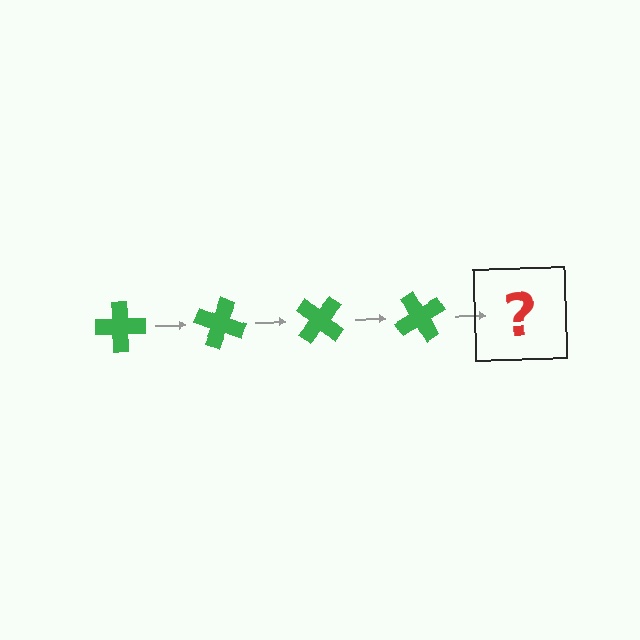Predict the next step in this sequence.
The next step is a green cross rotated 80 degrees.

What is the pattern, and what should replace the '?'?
The pattern is that the cross rotates 20 degrees each step. The '?' should be a green cross rotated 80 degrees.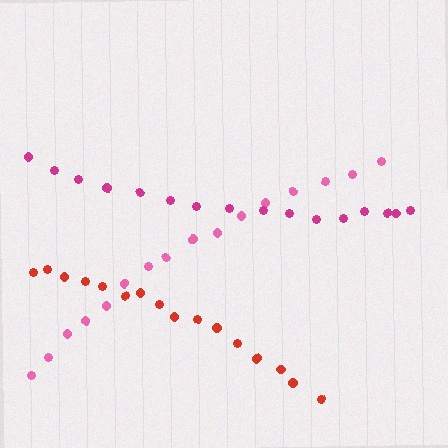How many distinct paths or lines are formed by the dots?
There are 3 distinct paths.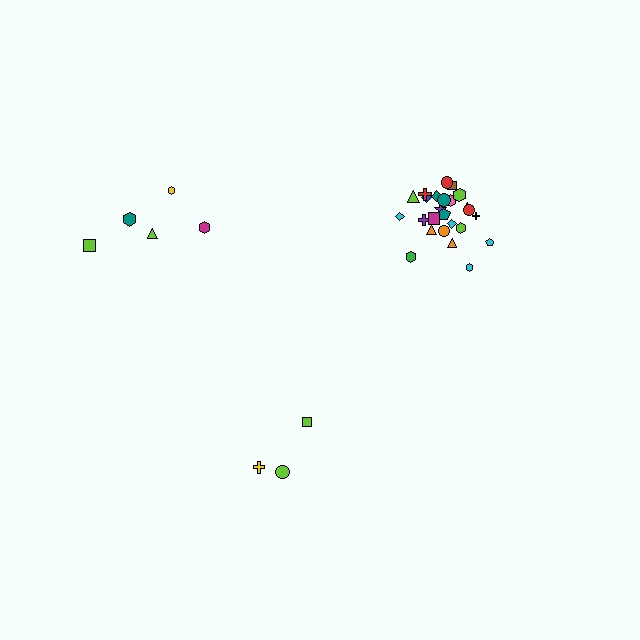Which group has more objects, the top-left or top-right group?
The top-right group.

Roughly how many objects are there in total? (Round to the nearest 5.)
Roughly 35 objects in total.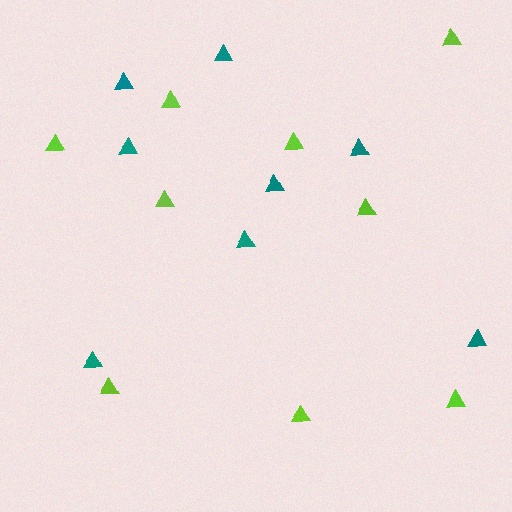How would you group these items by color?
There are 2 groups: one group of lime triangles (9) and one group of teal triangles (8).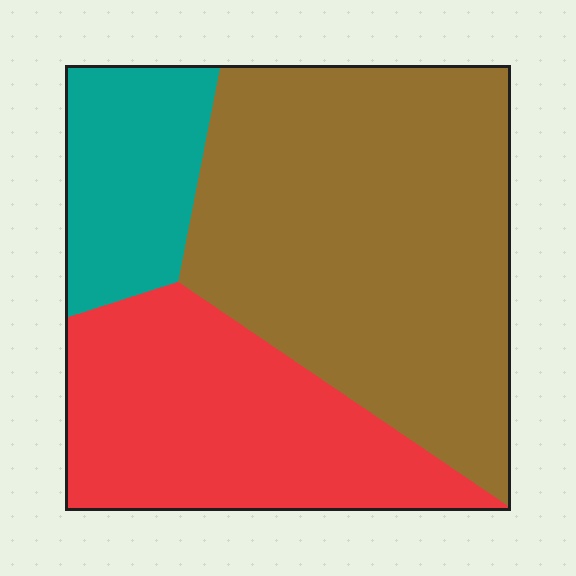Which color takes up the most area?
Brown, at roughly 55%.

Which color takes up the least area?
Teal, at roughly 15%.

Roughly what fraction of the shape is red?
Red takes up about one third (1/3) of the shape.